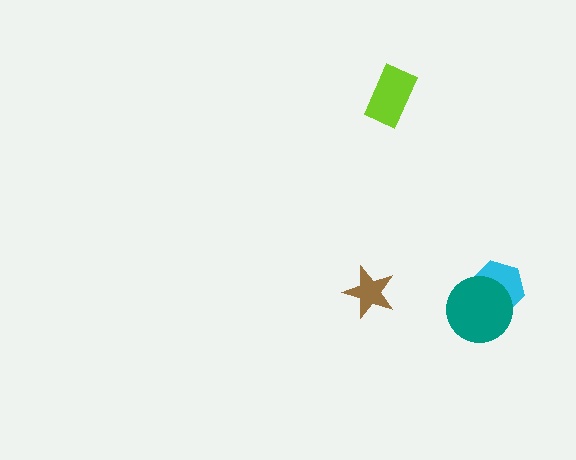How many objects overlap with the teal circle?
1 object overlaps with the teal circle.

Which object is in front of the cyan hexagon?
The teal circle is in front of the cyan hexagon.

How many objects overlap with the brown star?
0 objects overlap with the brown star.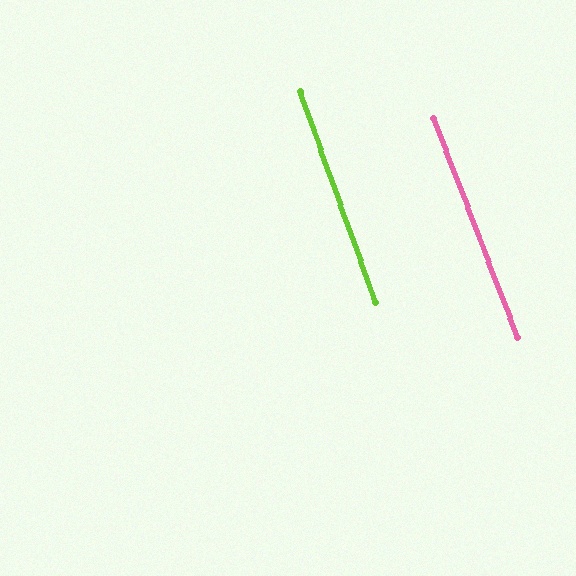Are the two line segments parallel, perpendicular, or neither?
Parallel — their directions differ by only 1.5°.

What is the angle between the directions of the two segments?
Approximately 1 degree.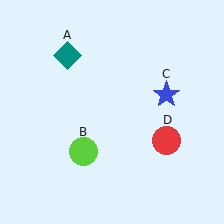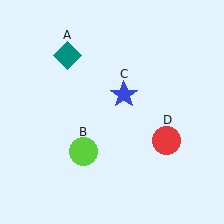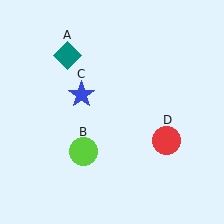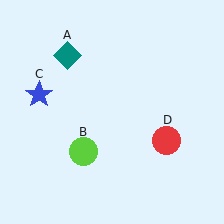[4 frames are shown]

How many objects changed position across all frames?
1 object changed position: blue star (object C).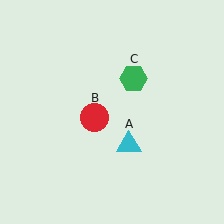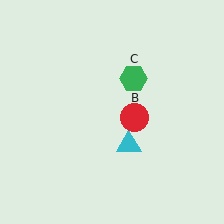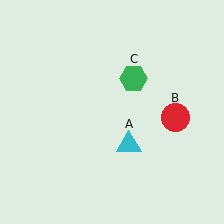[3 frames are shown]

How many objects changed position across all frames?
1 object changed position: red circle (object B).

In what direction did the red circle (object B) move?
The red circle (object B) moved right.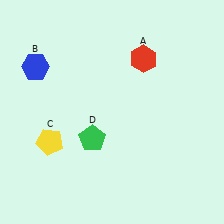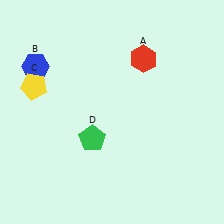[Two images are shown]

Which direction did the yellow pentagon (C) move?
The yellow pentagon (C) moved up.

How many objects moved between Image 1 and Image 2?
1 object moved between the two images.